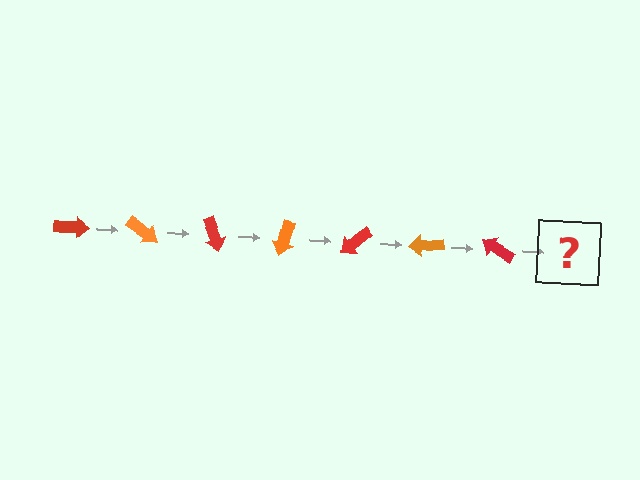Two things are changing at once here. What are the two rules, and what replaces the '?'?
The two rules are that it rotates 35 degrees each step and the color cycles through red and orange. The '?' should be an orange arrow, rotated 245 degrees from the start.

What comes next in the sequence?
The next element should be an orange arrow, rotated 245 degrees from the start.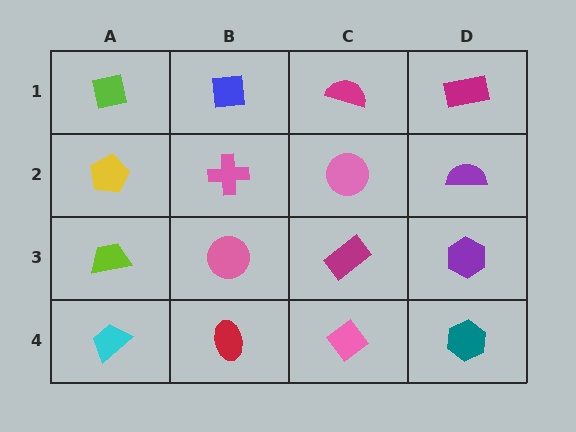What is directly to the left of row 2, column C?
A pink cross.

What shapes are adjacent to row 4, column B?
A pink circle (row 3, column B), a cyan trapezoid (row 4, column A), a pink diamond (row 4, column C).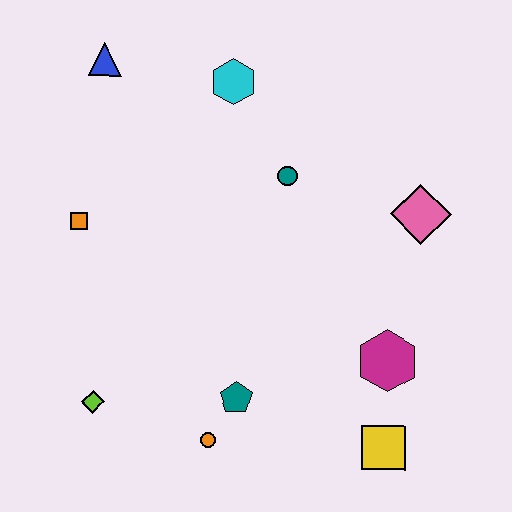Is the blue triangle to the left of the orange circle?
Yes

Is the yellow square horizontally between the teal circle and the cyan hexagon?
No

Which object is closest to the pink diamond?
The teal circle is closest to the pink diamond.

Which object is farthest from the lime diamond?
The pink diamond is farthest from the lime diamond.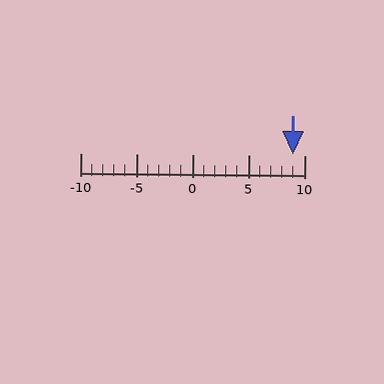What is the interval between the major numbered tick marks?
The major tick marks are spaced 5 units apart.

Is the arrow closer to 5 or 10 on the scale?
The arrow is closer to 10.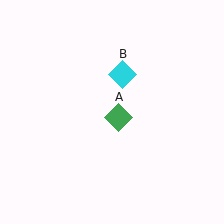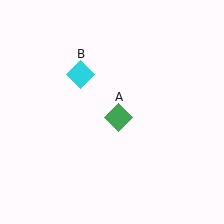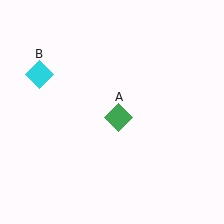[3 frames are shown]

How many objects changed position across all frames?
1 object changed position: cyan diamond (object B).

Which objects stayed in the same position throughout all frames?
Green diamond (object A) remained stationary.